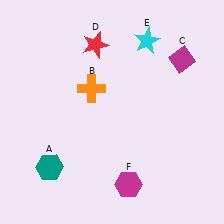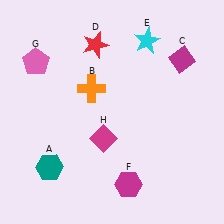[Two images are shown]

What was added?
A pink pentagon (G), a magenta diamond (H) were added in Image 2.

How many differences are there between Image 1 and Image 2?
There are 2 differences between the two images.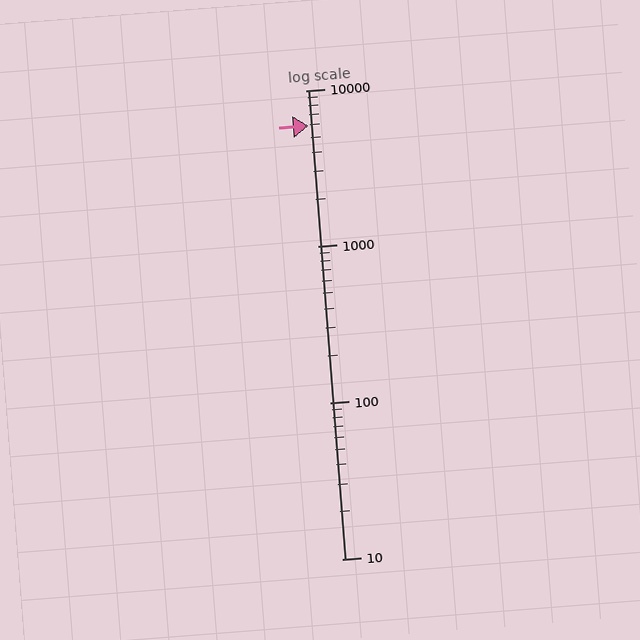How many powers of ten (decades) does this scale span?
The scale spans 3 decades, from 10 to 10000.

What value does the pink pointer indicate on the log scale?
The pointer indicates approximately 5900.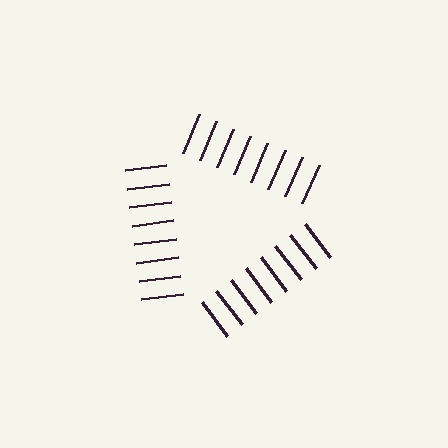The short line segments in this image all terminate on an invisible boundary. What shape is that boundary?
An illusory triangle — the line segments terminate on its edges but no continuous stroke is drawn.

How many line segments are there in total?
24 — 8 along each of the 3 edges.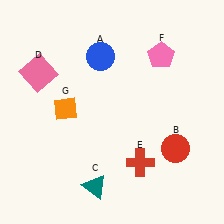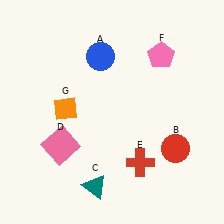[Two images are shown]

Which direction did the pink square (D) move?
The pink square (D) moved down.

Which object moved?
The pink square (D) moved down.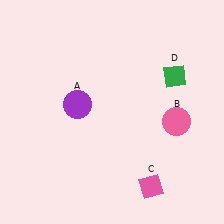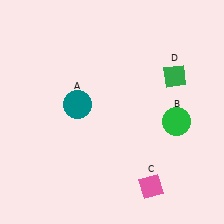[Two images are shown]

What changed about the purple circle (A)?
In Image 1, A is purple. In Image 2, it changed to teal.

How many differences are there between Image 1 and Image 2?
There are 2 differences between the two images.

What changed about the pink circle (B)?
In Image 1, B is pink. In Image 2, it changed to green.